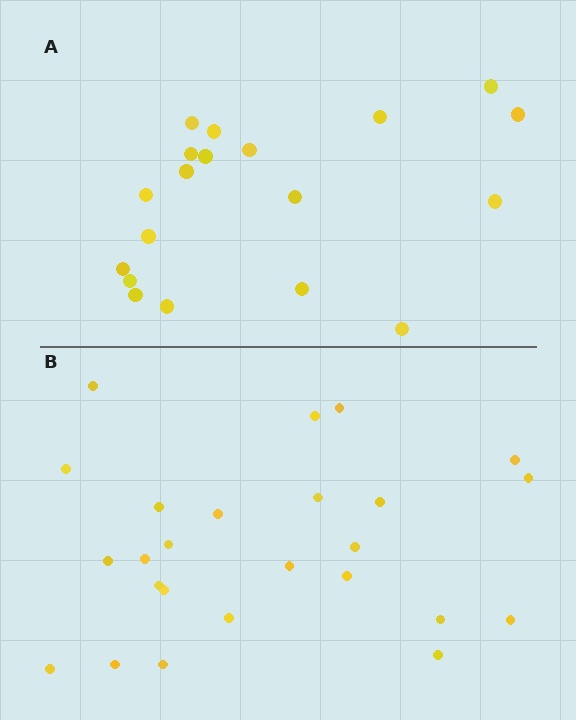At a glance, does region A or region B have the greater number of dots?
Region B (the bottom region) has more dots.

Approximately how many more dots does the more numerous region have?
Region B has about 6 more dots than region A.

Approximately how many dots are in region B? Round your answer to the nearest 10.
About 20 dots. (The exact count is 25, which rounds to 20.)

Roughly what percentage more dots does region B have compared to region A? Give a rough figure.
About 30% more.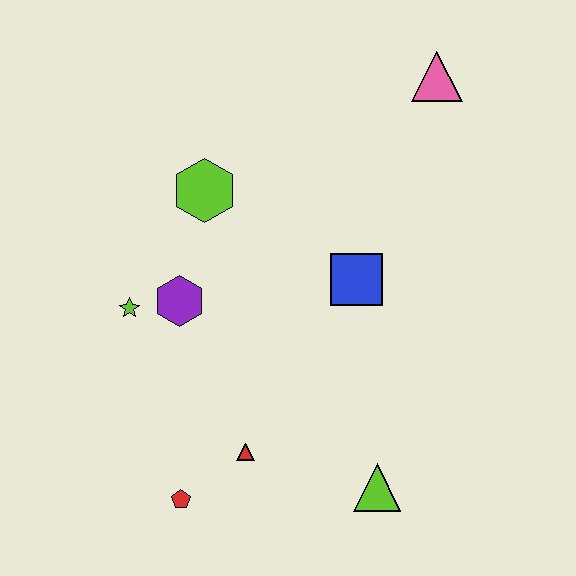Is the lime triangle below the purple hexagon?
Yes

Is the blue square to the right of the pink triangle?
No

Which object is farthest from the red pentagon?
The pink triangle is farthest from the red pentagon.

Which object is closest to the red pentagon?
The red triangle is closest to the red pentagon.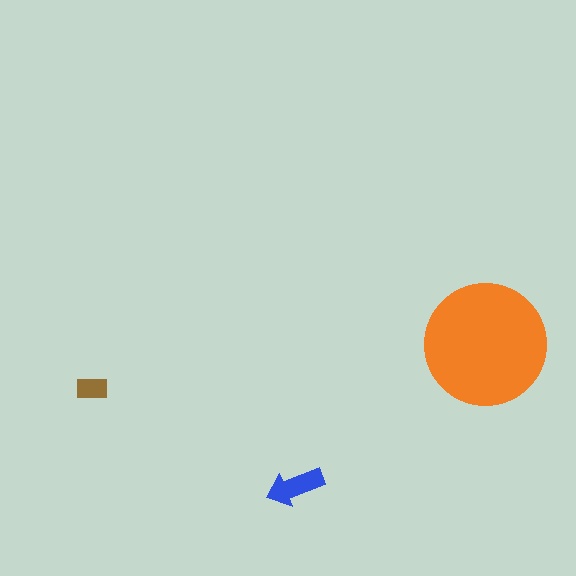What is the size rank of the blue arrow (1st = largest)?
2nd.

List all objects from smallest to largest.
The brown rectangle, the blue arrow, the orange circle.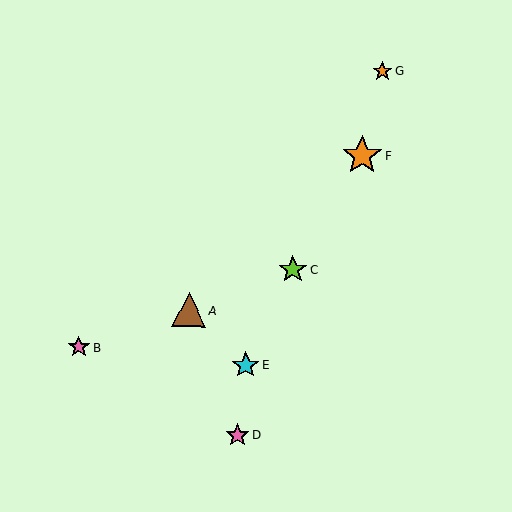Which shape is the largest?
The orange star (labeled F) is the largest.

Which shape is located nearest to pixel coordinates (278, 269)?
The lime star (labeled C) at (293, 270) is nearest to that location.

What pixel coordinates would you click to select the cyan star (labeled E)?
Click at (246, 365) to select the cyan star E.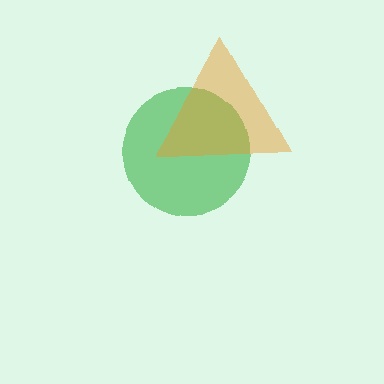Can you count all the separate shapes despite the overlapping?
Yes, there are 2 separate shapes.